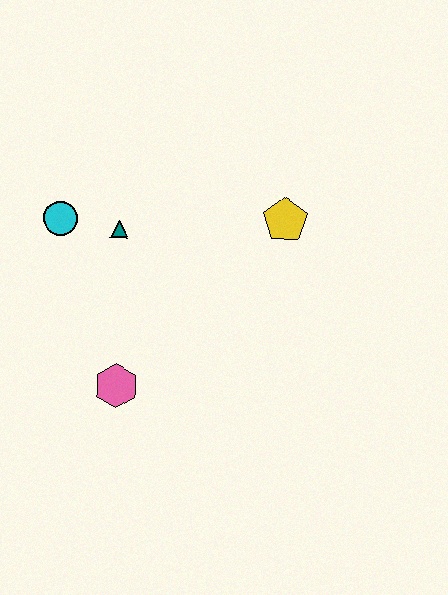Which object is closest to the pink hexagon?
The teal triangle is closest to the pink hexagon.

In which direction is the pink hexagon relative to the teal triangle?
The pink hexagon is below the teal triangle.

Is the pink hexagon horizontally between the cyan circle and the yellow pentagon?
Yes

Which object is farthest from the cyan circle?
The yellow pentagon is farthest from the cyan circle.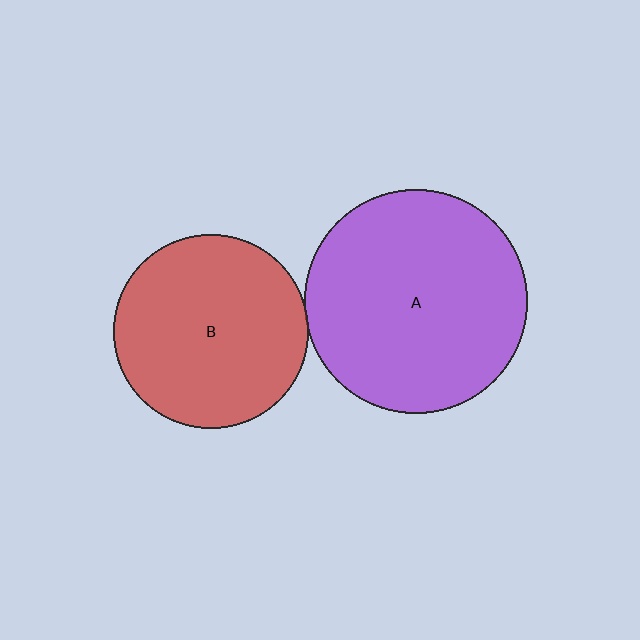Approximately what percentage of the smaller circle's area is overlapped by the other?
Approximately 5%.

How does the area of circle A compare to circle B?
Approximately 1.3 times.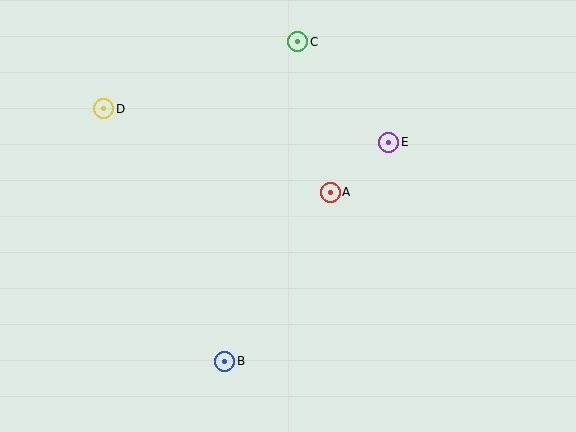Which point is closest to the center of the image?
Point A at (330, 192) is closest to the center.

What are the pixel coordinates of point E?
Point E is at (389, 142).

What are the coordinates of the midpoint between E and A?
The midpoint between E and A is at (360, 167).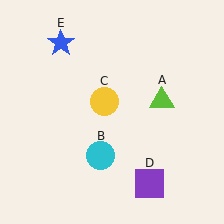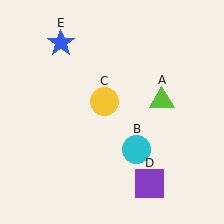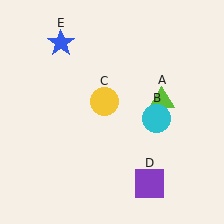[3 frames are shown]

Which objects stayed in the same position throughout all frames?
Lime triangle (object A) and yellow circle (object C) and purple square (object D) and blue star (object E) remained stationary.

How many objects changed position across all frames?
1 object changed position: cyan circle (object B).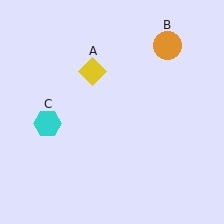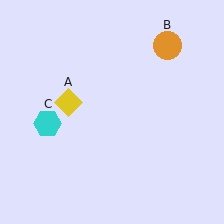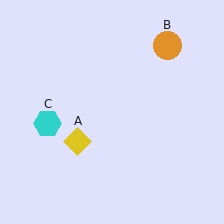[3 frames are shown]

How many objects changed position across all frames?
1 object changed position: yellow diamond (object A).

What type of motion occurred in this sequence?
The yellow diamond (object A) rotated counterclockwise around the center of the scene.